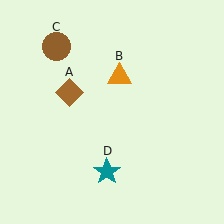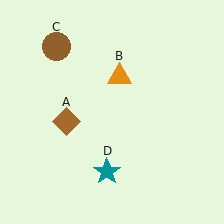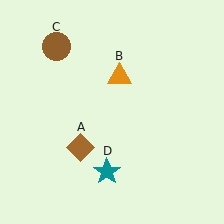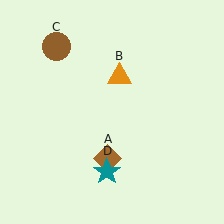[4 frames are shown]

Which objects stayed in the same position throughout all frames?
Orange triangle (object B) and brown circle (object C) and teal star (object D) remained stationary.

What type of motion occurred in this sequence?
The brown diamond (object A) rotated counterclockwise around the center of the scene.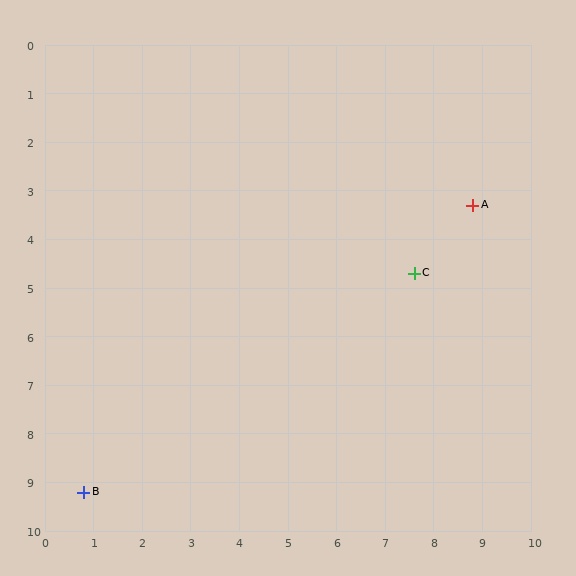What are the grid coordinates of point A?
Point A is at approximately (8.8, 3.3).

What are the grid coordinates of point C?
Point C is at approximately (7.6, 4.7).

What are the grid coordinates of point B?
Point B is at approximately (0.8, 9.2).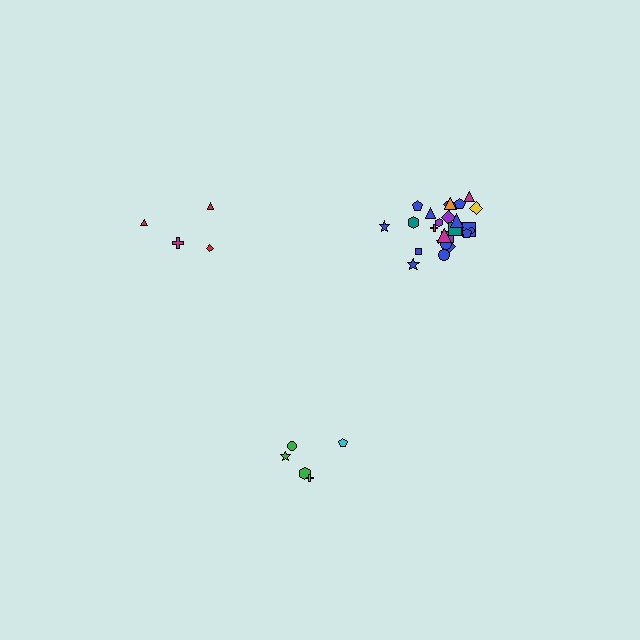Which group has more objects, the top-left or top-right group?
The top-right group.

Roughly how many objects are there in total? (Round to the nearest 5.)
Roughly 35 objects in total.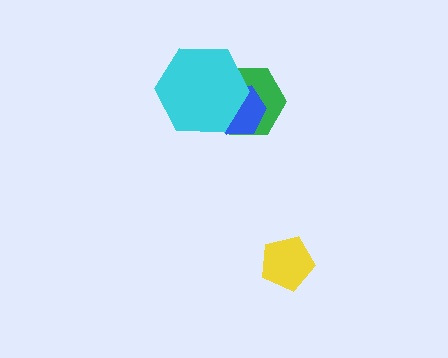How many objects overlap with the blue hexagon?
2 objects overlap with the blue hexagon.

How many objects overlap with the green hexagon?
2 objects overlap with the green hexagon.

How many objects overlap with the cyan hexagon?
2 objects overlap with the cyan hexagon.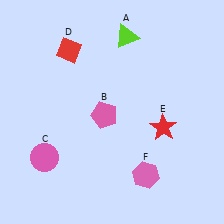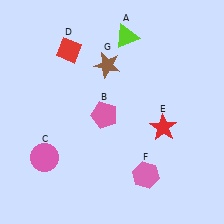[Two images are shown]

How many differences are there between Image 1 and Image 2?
There is 1 difference between the two images.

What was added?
A brown star (G) was added in Image 2.